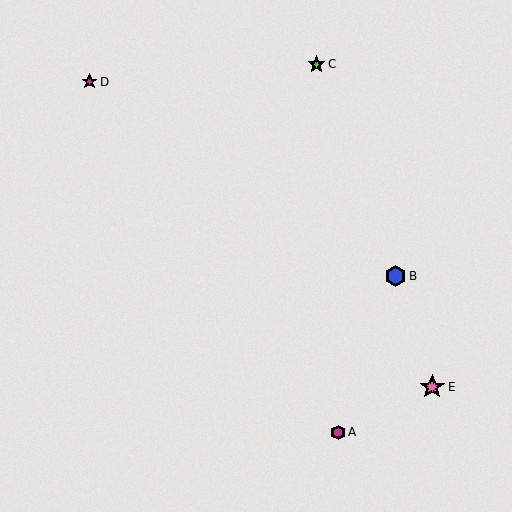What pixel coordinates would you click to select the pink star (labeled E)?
Click at (432, 387) to select the pink star E.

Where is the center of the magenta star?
The center of the magenta star is at (89, 82).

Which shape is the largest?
The pink star (labeled E) is the largest.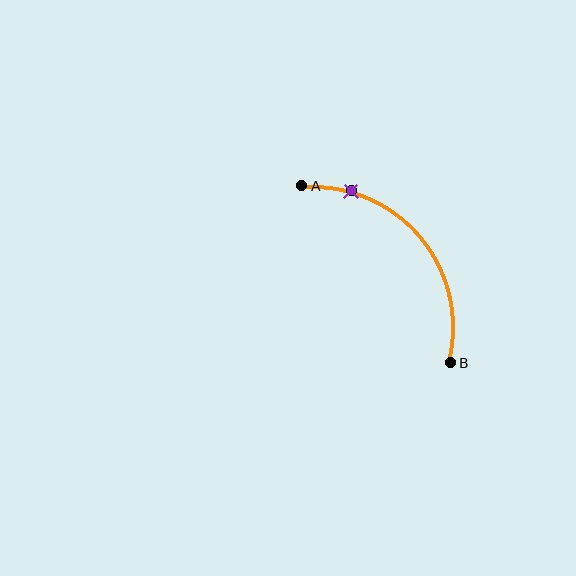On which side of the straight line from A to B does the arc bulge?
The arc bulges above and to the right of the straight line connecting A and B.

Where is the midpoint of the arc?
The arc midpoint is the point on the curve farthest from the straight line joining A and B. It sits above and to the right of that line.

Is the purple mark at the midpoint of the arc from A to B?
No. The purple mark lies on the arc but is closer to endpoint A. The arc midpoint would be at the point on the curve equidistant along the arc from both A and B.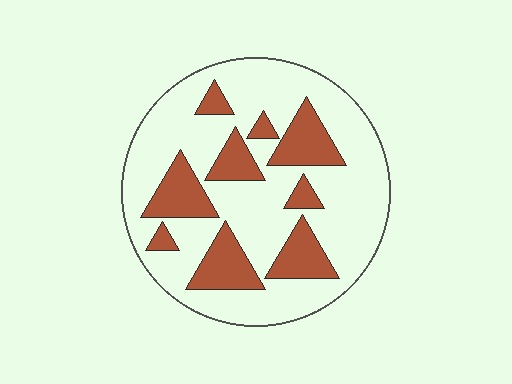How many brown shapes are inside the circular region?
9.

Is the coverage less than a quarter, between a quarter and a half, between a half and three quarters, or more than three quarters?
Between a quarter and a half.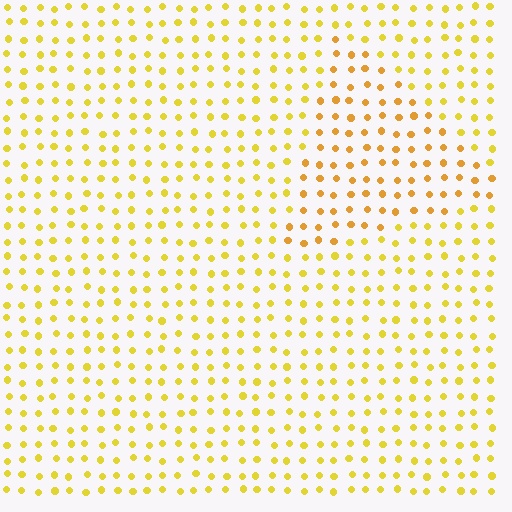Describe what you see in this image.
The image is filled with small yellow elements in a uniform arrangement. A triangle-shaped region is visible where the elements are tinted to a slightly different hue, forming a subtle color boundary.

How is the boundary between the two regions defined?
The boundary is defined purely by a slight shift in hue (about 20 degrees). Spacing, size, and orientation are identical on both sides.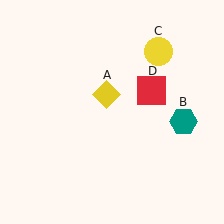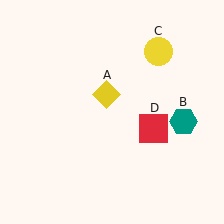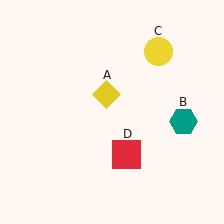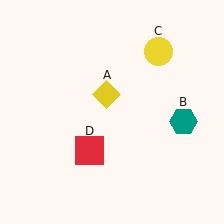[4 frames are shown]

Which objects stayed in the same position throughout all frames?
Yellow diamond (object A) and teal hexagon (object B) and yellow circle (object C) remained stationary.